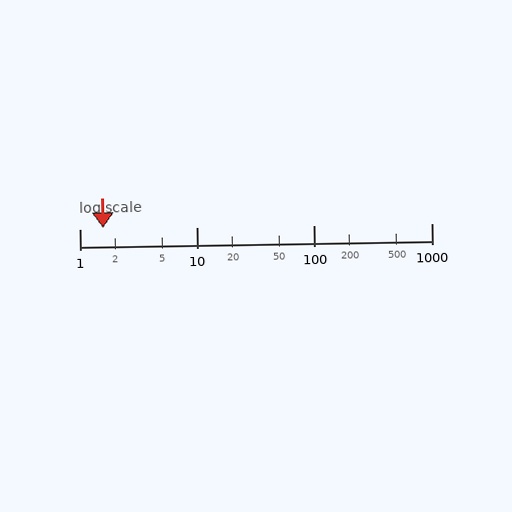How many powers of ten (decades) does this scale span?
The scale spans 3 decades, from 1 to 1000.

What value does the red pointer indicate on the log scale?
The pointer indicates approximately 1.6.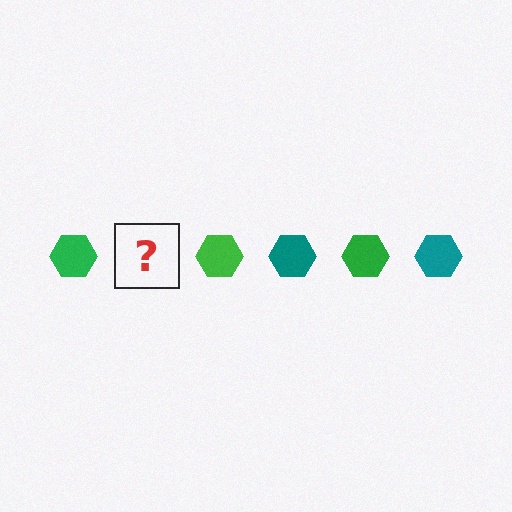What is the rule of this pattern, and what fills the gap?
The rule is that the pattern cycles through green, teal hexagons. The gap should be filled with a teal hexagon.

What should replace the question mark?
The question mark should be replaced with a teal hexagon.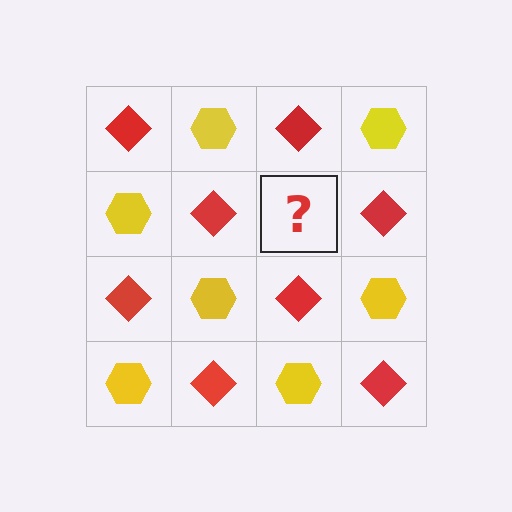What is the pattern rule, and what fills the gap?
The rule is that it alternates red diamond and yellow hexagon in a checkerboard pattern. The gap should be filled with a yellow hexagon.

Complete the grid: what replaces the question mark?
The question mark should be replaced with a yellow hexagon.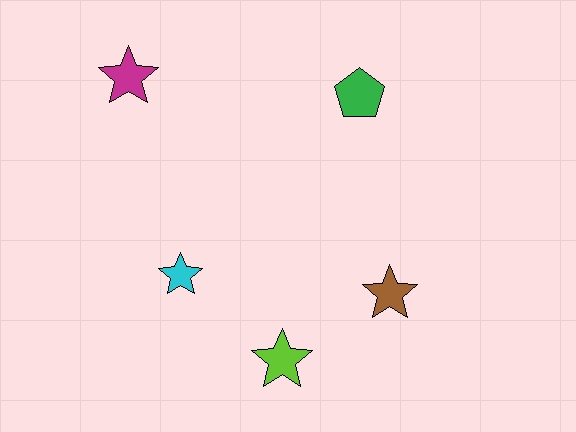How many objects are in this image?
There are 5 objects.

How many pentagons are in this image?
There is 1 pentagon.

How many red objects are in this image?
There are no red objects.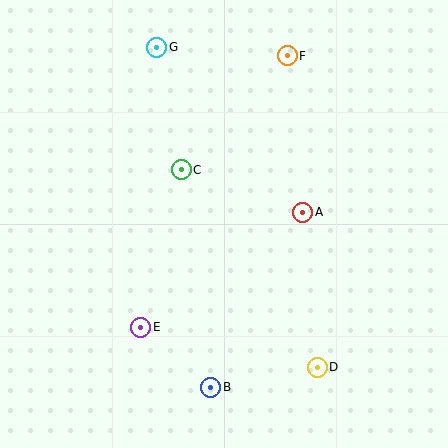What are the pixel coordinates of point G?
Point G is at (157, 47).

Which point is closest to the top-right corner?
Point F is closest to the top-right corner.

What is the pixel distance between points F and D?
The distance between F and D is 313 pixels.